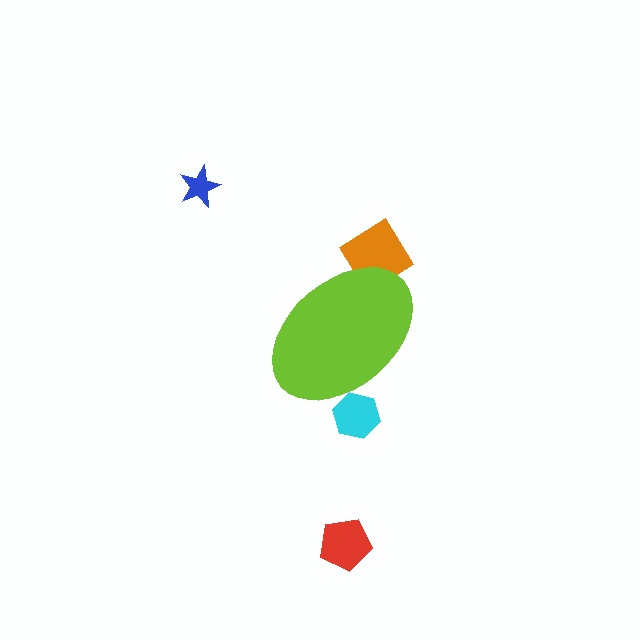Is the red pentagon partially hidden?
No, the red pentagon is fully visible.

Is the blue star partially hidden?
No, the blue star is fully visible.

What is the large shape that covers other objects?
A lime ellipse.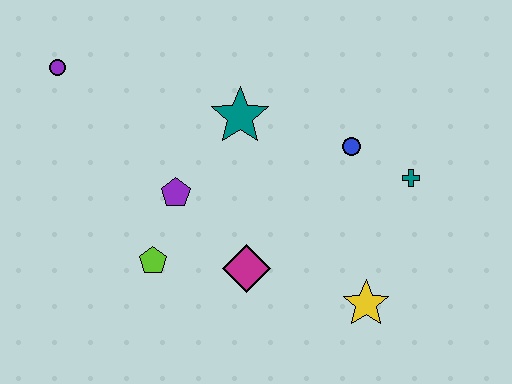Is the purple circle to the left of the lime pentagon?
Yes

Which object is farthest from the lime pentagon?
The teal cross is farthest from the lime pentagon.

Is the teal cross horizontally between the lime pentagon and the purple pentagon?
No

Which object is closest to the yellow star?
The magenta diamond is closest to the yellow star.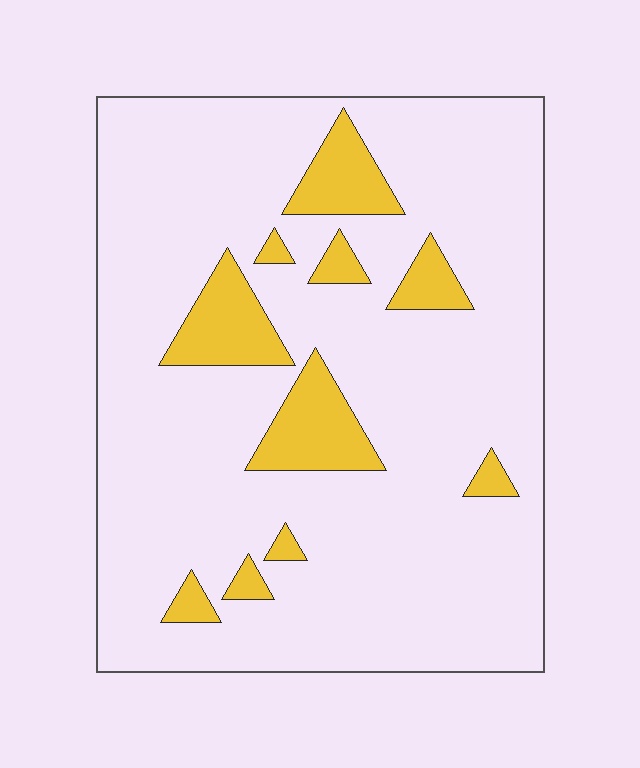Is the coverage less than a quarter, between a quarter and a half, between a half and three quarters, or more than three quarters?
Less than a quarter.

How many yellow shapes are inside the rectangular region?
10.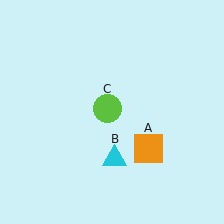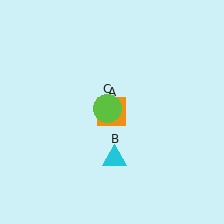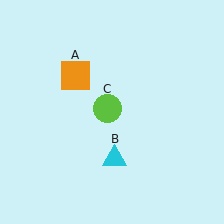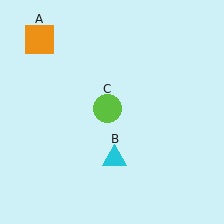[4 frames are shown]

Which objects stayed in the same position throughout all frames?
Cyan triangle (object B) and lime circle (object C) remained stationary.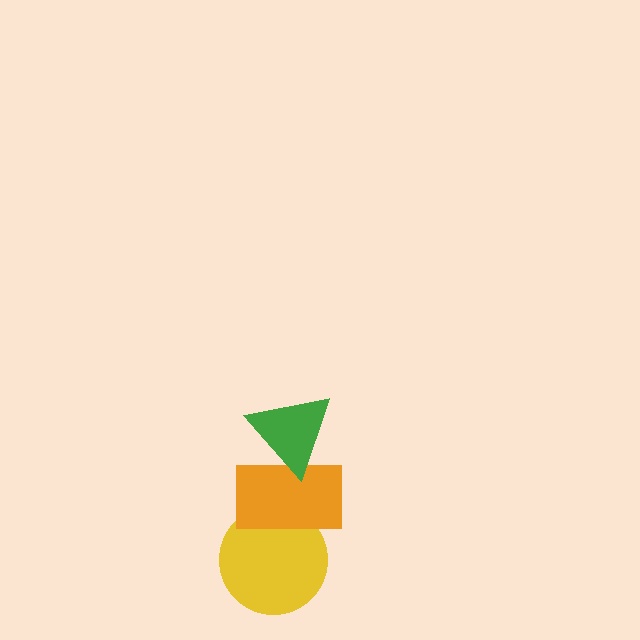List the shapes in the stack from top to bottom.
From top to bottom: the green triangle, the orange rectangle, the yellow circle.